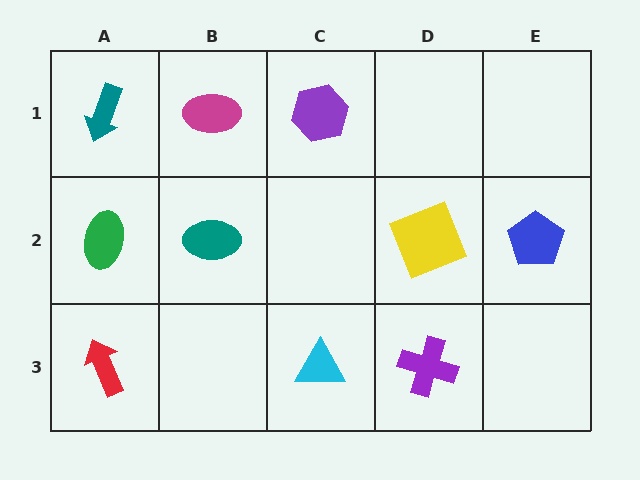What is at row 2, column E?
A blue pentagon.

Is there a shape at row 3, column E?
No, that cell is empty.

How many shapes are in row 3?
3 shapes.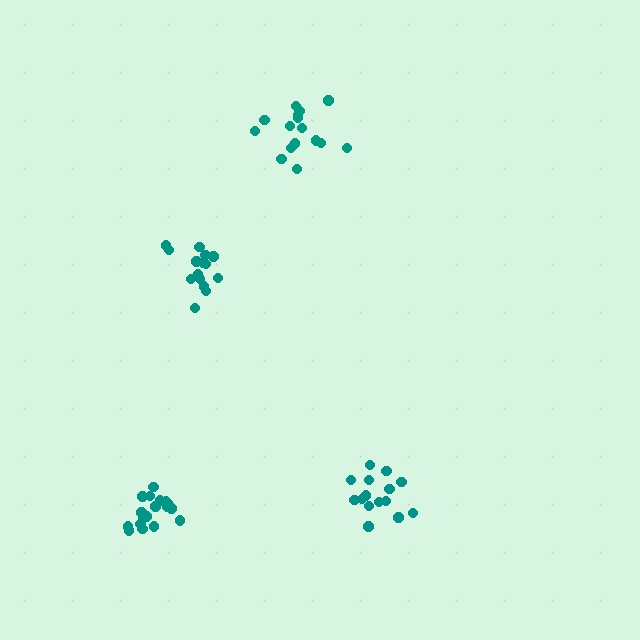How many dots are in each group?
Group 1: 18 dots, Group 2: 17 dots, Group 3: 15 dots, Group 4: 16 dots (66 total).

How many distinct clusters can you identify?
There are 4 distinct clusters.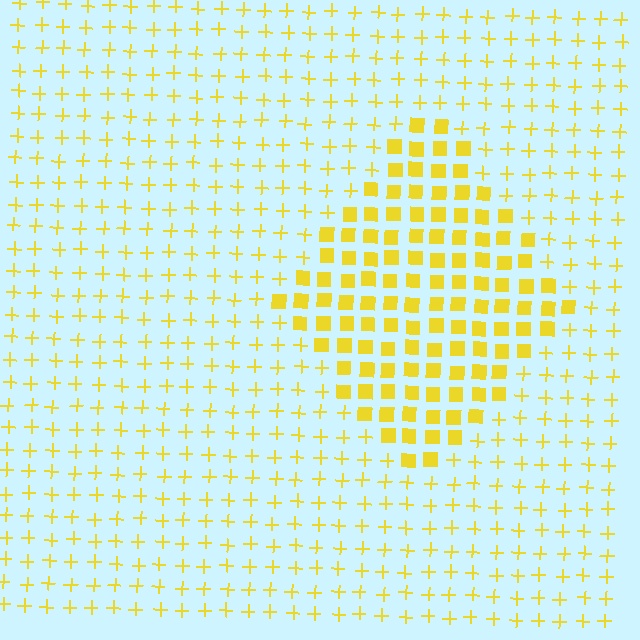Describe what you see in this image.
The image is filled with small yellow elements arranged in a uniform grid. A diamond-shaped region contains squares, while the surrounding area contains plus signs. The boundary is defined purely by the change in element shape.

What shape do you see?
I see a diamond.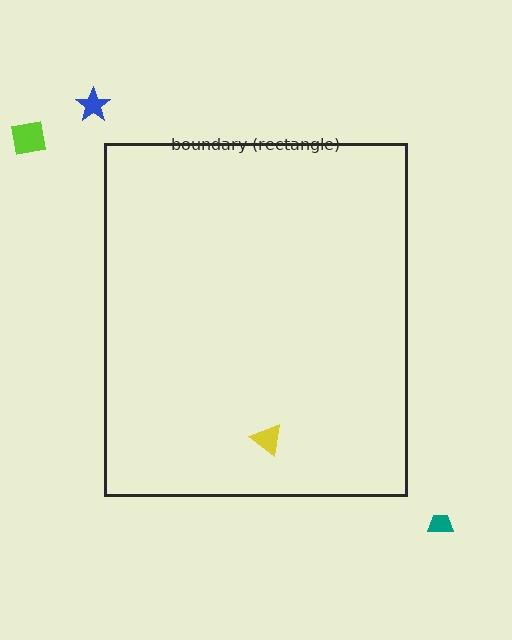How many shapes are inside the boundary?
1 inside, 3 outside.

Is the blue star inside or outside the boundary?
Outside.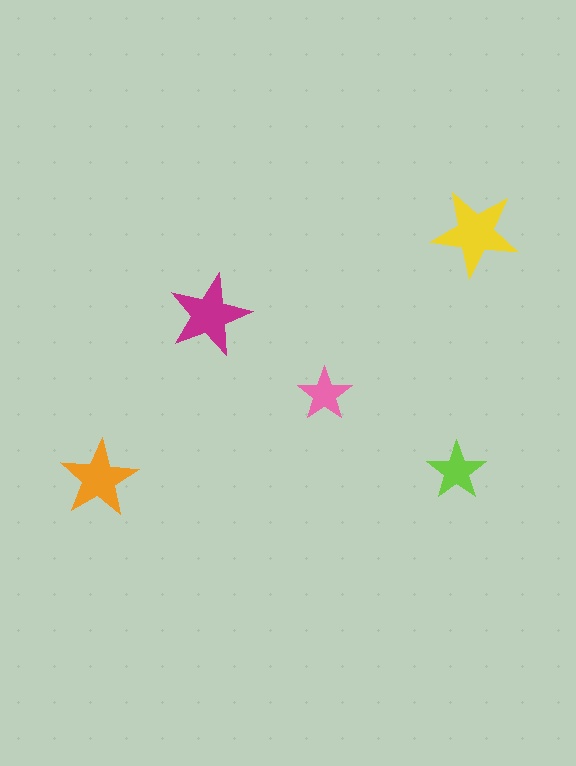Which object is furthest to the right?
The yellow star is rightmost.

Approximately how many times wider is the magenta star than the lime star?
About 1.5 times wider.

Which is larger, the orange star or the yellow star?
The yellow one.